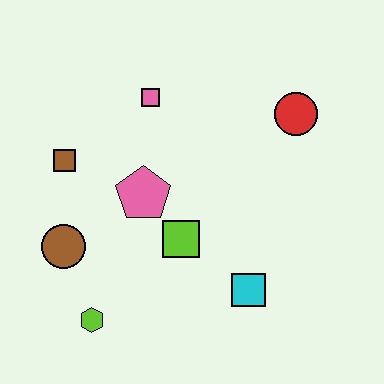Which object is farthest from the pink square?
The lime hexagon is farthest from the pink square.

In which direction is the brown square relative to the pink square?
The brown square is to the left of the pink square.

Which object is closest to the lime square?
The pink pentagon is closest to the lime square.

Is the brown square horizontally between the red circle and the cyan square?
No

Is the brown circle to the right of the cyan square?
No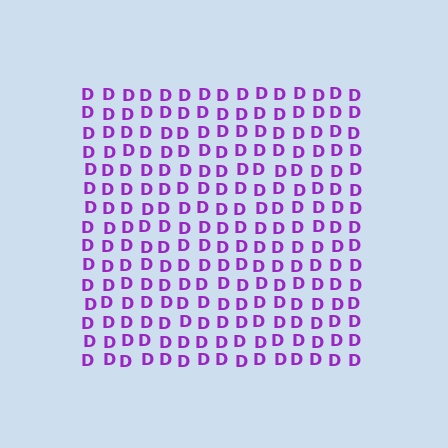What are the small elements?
The small elements are letter D's.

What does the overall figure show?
The overall figure shows a square.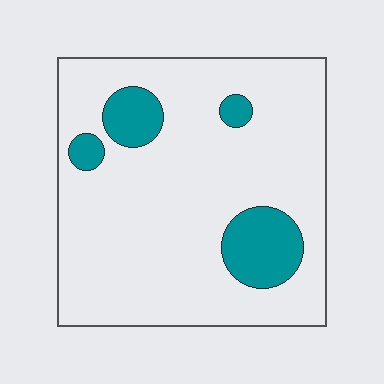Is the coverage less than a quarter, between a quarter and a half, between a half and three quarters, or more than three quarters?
Less than a quarter.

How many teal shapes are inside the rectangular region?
4.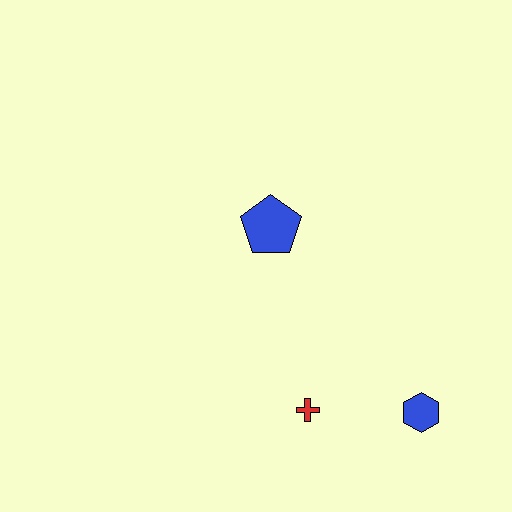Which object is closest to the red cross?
The blue hexagon is closest to the red cross.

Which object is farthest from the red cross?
The blue pentagon is farthest from the red cross.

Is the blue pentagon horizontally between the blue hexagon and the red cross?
No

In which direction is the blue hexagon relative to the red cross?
The blue hexagon is to the right of the red cross.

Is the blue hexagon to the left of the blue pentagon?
No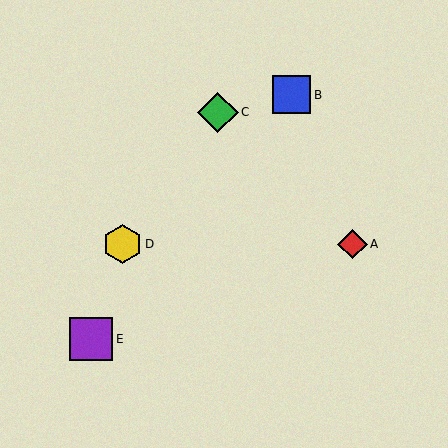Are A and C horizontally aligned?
No, A is at y≈244 and C is at y≈112.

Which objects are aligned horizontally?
Objects A, D are aligned horizontally.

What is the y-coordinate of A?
Object A is at y≈244.